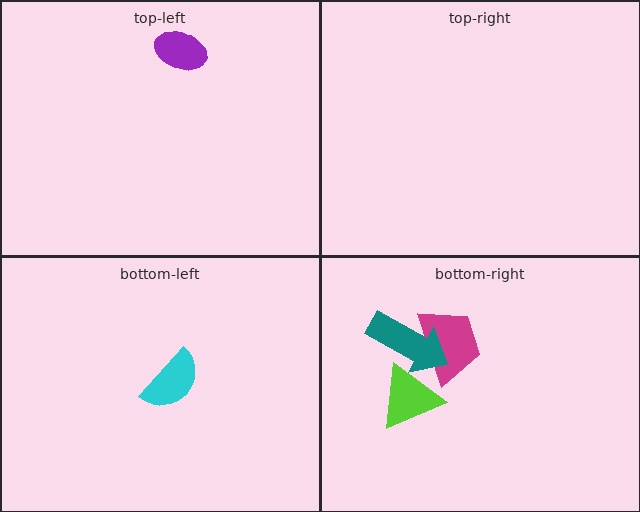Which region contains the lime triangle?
The bottom-right region.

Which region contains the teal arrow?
The bottom-right region.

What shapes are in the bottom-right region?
The magenta trapezoid, the lime triangle, the teal arrow.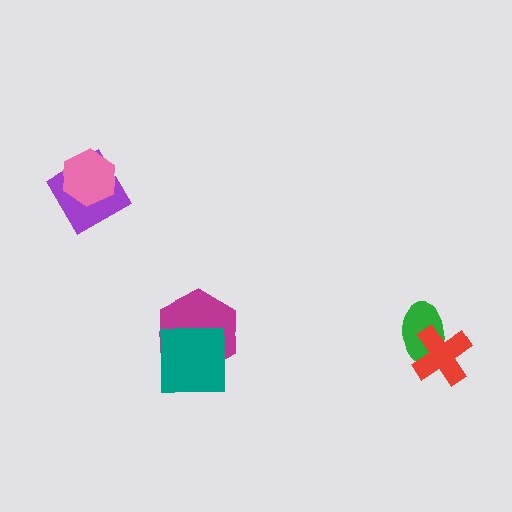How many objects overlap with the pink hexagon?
1 object overlaps with the pink hexagon.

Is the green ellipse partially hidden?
Yes, it is partially covered by another shape.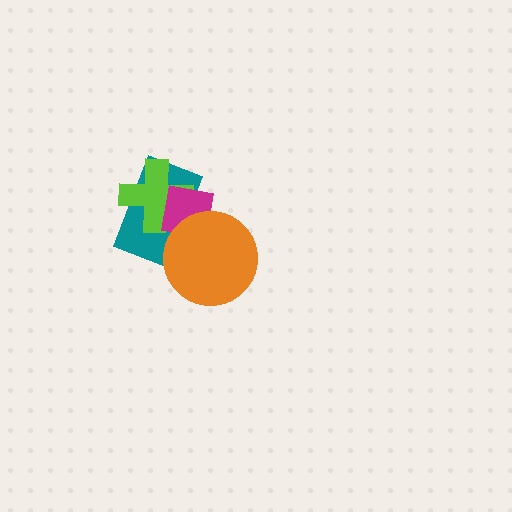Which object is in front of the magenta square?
The orange circle is in front of the magenta square.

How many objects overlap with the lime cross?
2 objects overlap with the lime cross.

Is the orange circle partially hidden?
No, no other shape covers it.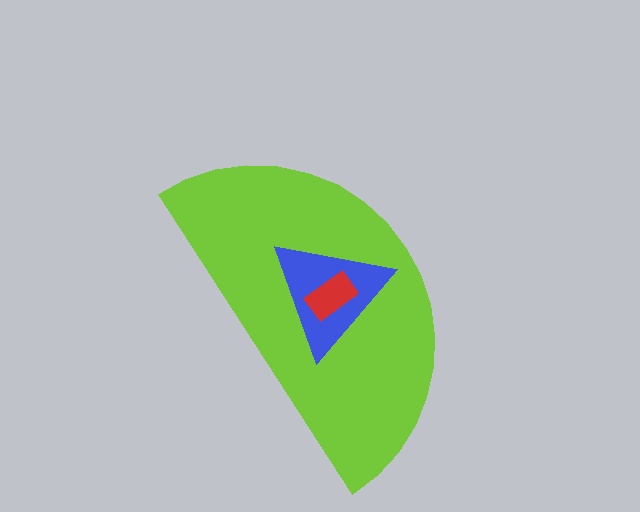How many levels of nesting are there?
3.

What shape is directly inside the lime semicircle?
The blue triangle.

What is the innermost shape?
The red rectangle.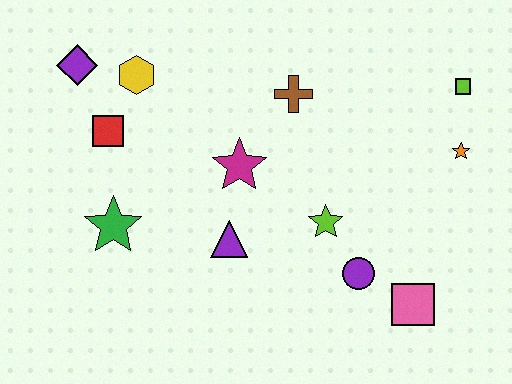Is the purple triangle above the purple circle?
Yes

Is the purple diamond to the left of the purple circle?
Yes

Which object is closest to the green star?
The red square is closest to the green star.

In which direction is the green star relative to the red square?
The green star is below the red square.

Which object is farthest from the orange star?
The purple diamond is farthest from the orange star.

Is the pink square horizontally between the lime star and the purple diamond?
No